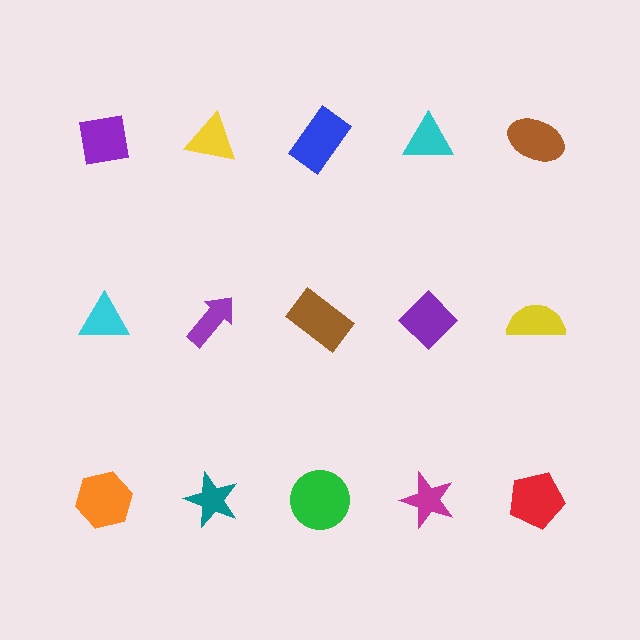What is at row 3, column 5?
A red pentagon.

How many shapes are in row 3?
5 shapes.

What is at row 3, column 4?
A magenta star.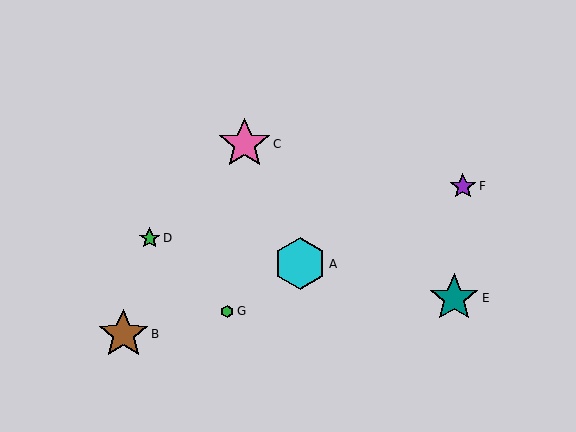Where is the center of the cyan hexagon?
The center of the cyan hexagon is at (300, 264).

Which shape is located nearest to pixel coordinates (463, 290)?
The teal star (labeled E) at (454, 298) is nearest to that location.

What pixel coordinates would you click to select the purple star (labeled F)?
Click at (463, 186) to select the purple star F.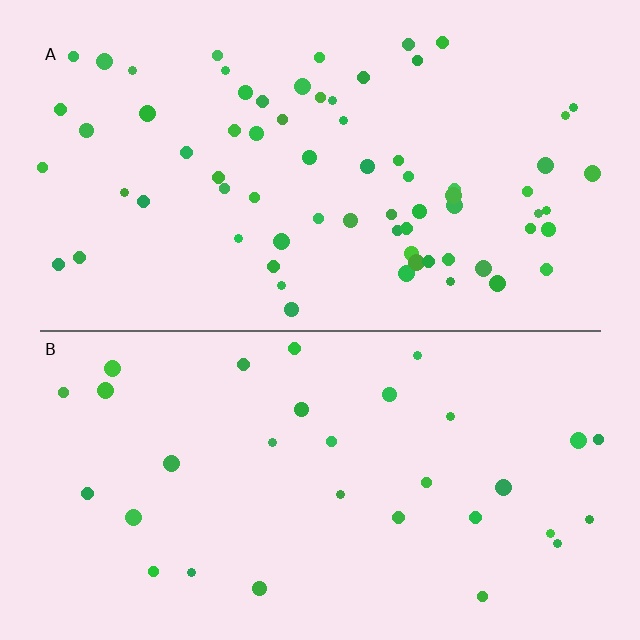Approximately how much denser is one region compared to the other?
Approximately 2.2× — region A over region B.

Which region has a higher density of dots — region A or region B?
A (the top).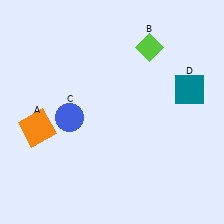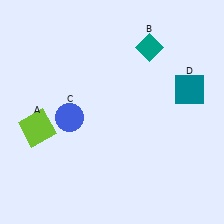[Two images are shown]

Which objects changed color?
A changed from orange to lime. B changed from lime to teal.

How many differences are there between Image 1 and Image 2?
There are 2 differences between the two images.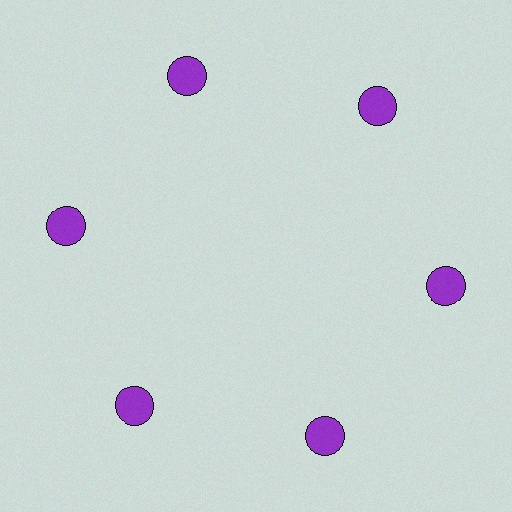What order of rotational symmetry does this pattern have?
This pattern has 6-fold rotational symmetry.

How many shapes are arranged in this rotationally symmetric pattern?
There are 6 shapes, arranged in 6 groups of 1.